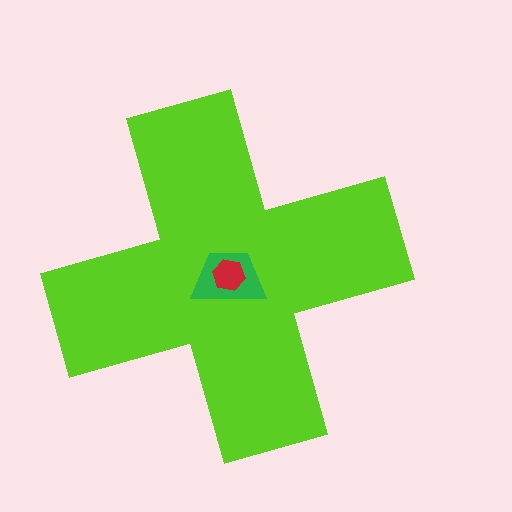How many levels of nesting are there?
3.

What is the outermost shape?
The lime cross.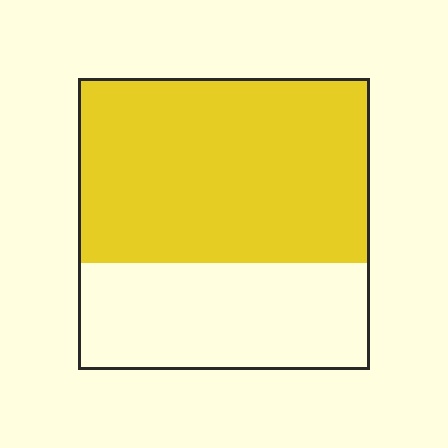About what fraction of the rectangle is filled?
About five eighths (5/8).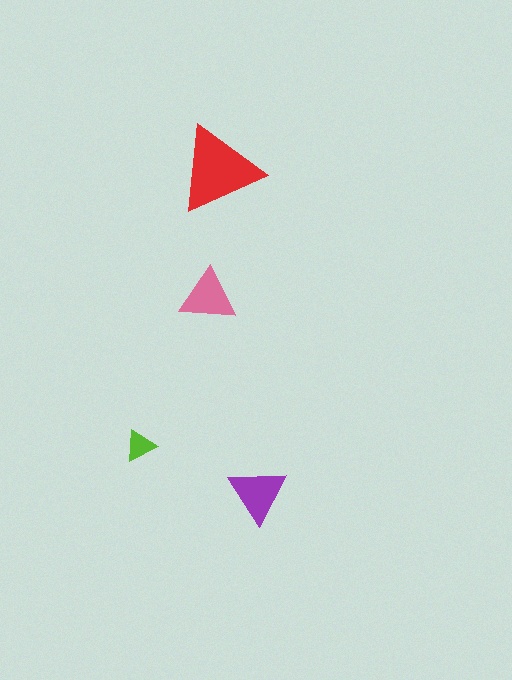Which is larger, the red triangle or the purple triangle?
The red one.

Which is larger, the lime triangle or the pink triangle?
The pink one.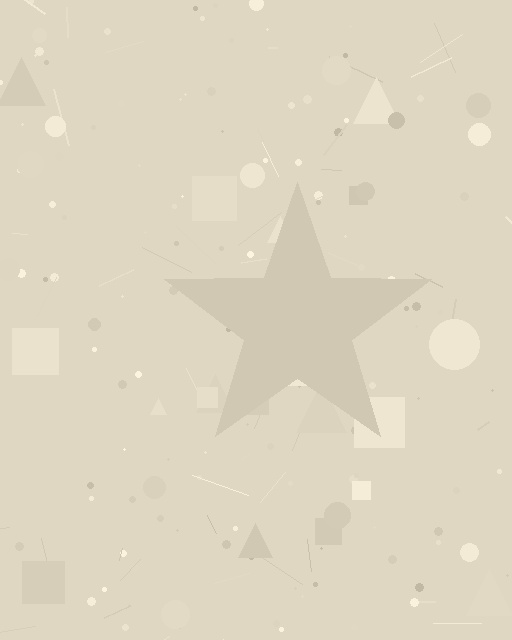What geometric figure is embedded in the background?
A star is embedded in the background.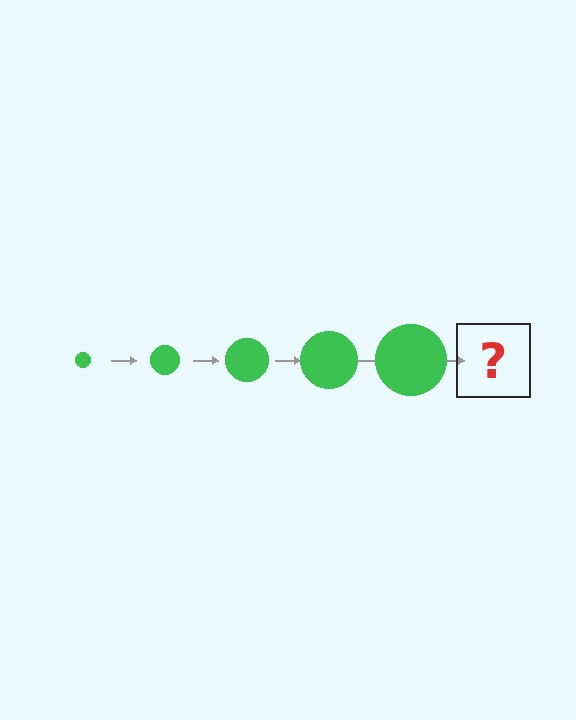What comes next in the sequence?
The next element should be a green circle, larger than the previous one.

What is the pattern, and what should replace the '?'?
The pattern is that the circle gets progressively larger each step. The '?' should be a green circle, larger than the previous one.